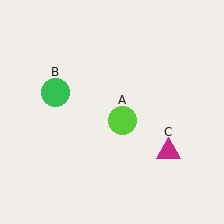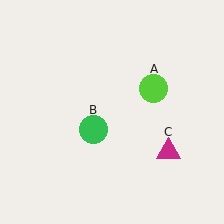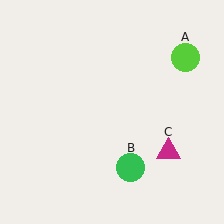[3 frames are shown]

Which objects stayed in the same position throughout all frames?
Magenta triangle (object C) remained stationary.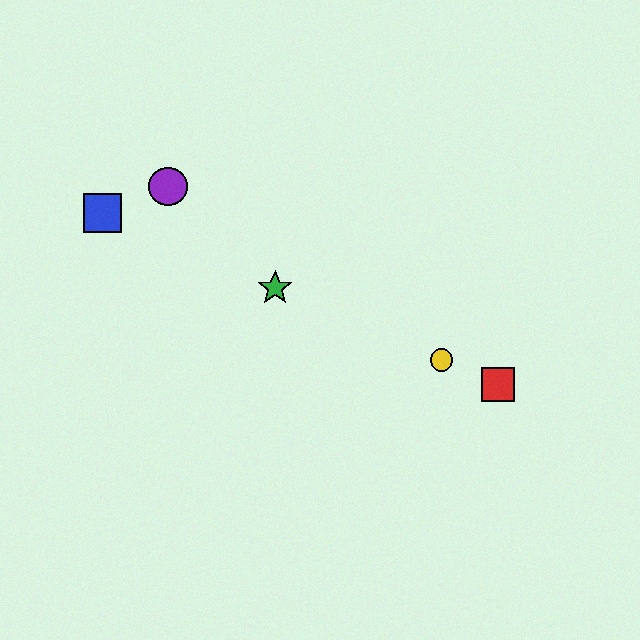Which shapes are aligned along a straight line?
The red square, the blue square, the green star, the yellow circle are aligned along a straight line.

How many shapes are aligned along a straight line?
4 shapes (the red square, the blue square, the green star, the yellow circle) are aligned along a straight line.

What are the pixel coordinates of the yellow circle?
The yellow circle is at (442, 360).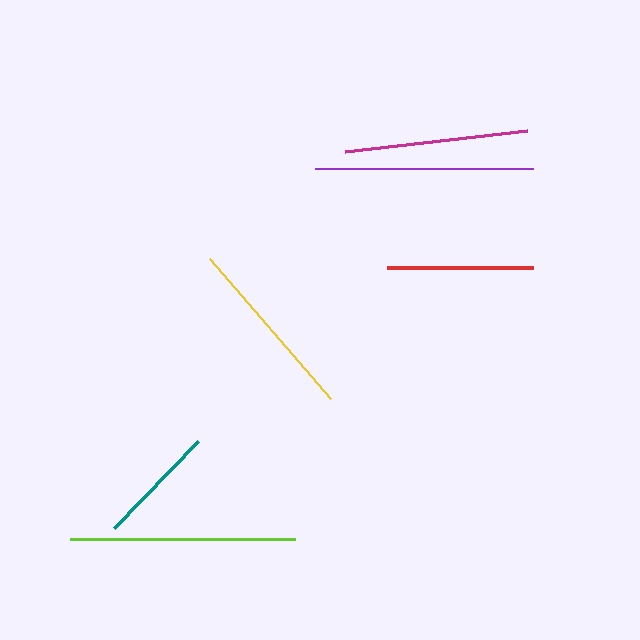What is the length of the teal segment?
The teal segment is approximately 120 pixels long.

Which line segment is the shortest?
The teal line is the shortest at approximately 120 pixels.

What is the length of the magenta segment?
The magenta segment is approximately 182 pixels long.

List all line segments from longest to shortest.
From longest to shortest: lime, purple, yellow, magenta, red, teal.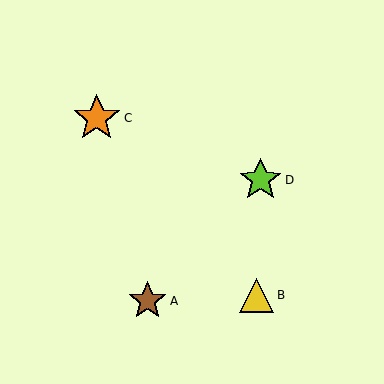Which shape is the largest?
The orange star (labeled C) is the largest.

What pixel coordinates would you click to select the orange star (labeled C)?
Click at (97, 118) to select the orange star C.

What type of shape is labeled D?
Shape D is a lime star.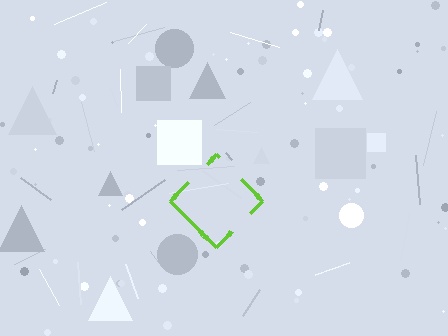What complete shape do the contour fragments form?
The contour fragments form a diamond.